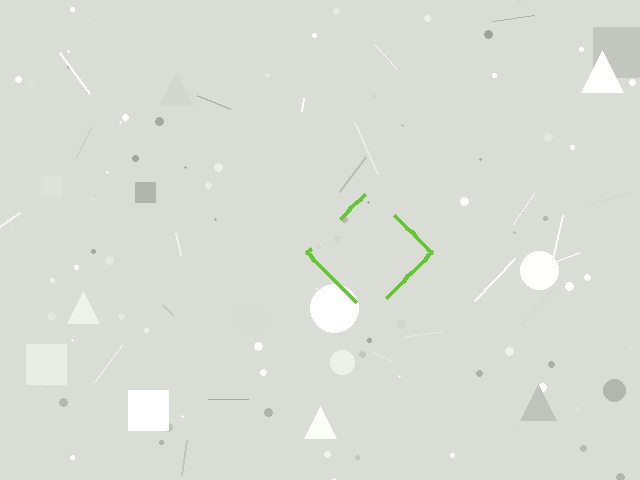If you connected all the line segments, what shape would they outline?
They would outline a diamond.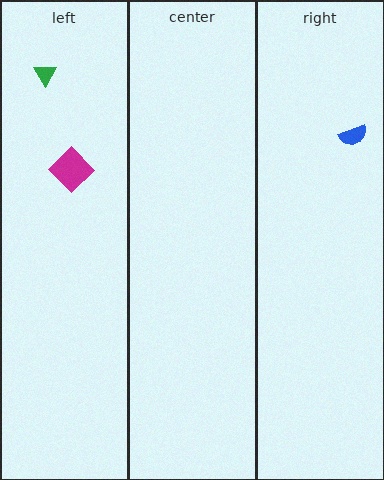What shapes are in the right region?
The blue semicircle.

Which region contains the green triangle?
The left region.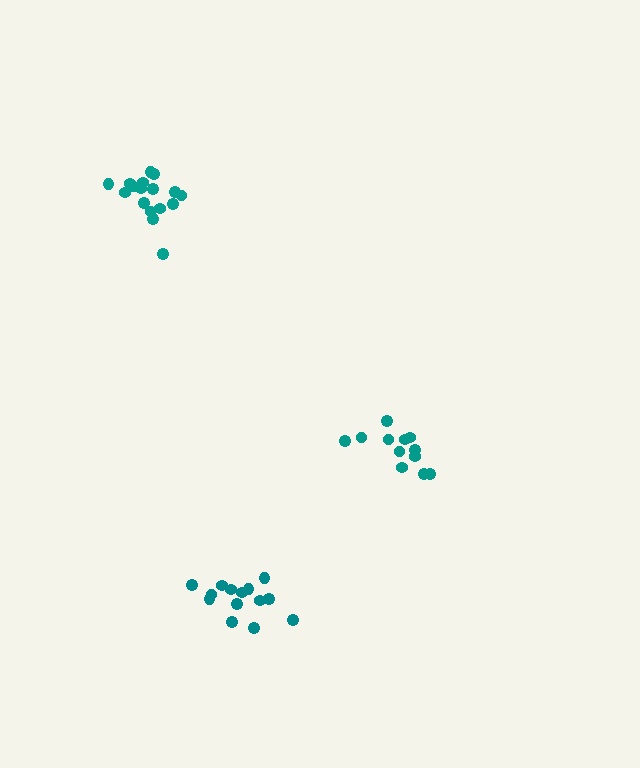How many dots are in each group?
Group 1: 14 dots, Group 2: 12 dots, Group 3: 17 dots (43 total).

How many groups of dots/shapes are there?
There are 3 groups.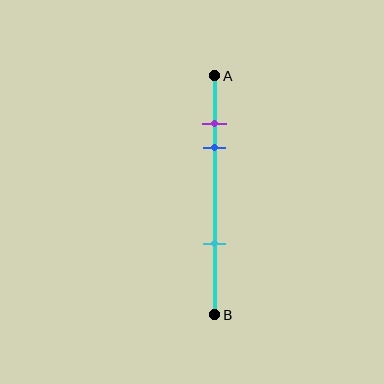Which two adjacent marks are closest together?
The purple and blue marks are the closest adjacent pair.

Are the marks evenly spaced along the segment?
No, the marks are not evenly spaced.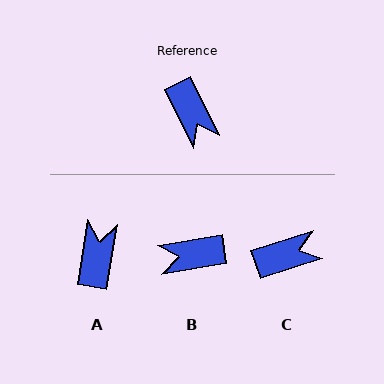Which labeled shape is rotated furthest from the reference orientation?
A, about 145 degrees away.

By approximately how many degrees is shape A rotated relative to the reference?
Approximately 145 degrees counter-clockwise.